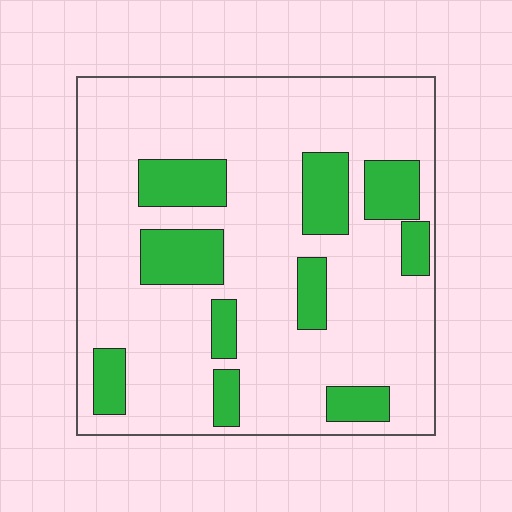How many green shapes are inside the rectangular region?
10.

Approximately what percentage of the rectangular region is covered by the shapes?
Approximately 20%.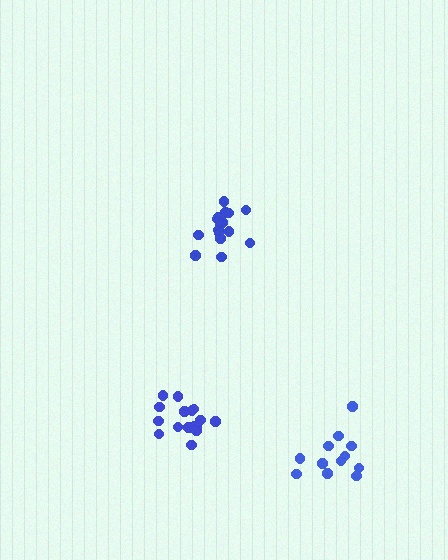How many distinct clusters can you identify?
There are 3 distinct clusters.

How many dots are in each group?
Group 1: 17 dots, Group 2: 12 dots, Group 3: 16 dots (45 total).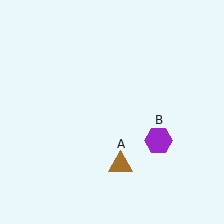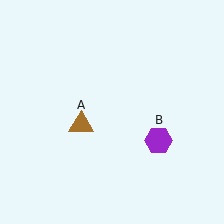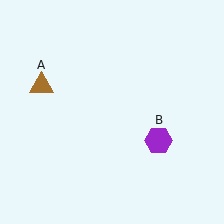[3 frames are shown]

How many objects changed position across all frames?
1 object changed position: brown triangle (object A).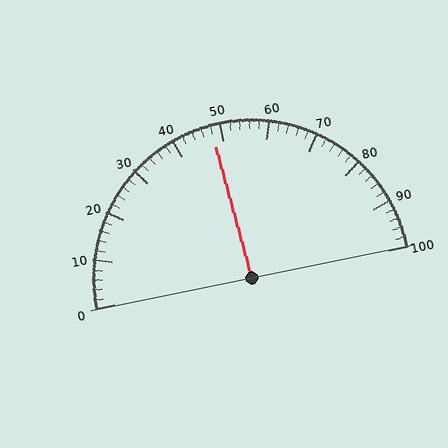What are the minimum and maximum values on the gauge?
The gauge ranges from 0 to 100.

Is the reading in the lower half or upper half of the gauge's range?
The reading is in the lower half of the range (0 to 100).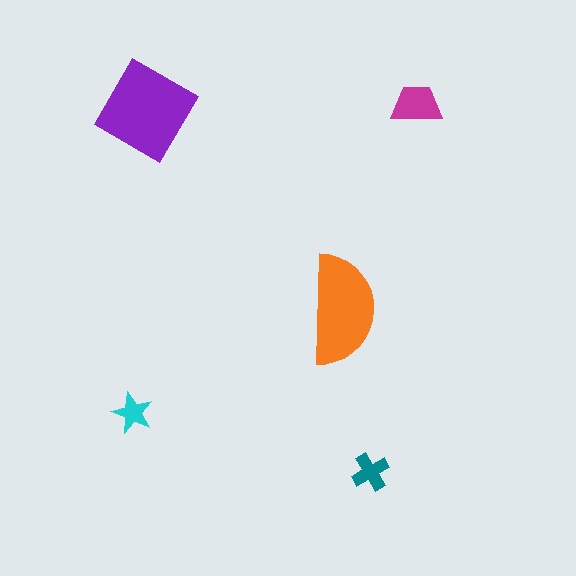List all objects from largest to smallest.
The purple diamond, the orange semicircle, the magenta trapezoid, the teal cross, the cyan star.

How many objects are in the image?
There are 5 objects in the image.